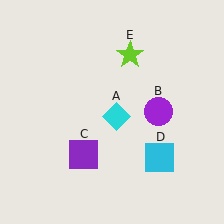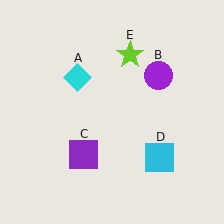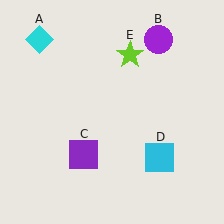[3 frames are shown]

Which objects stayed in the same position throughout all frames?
Purple square (object C) and cyan square (object D) and lime star (object E) remained stationary.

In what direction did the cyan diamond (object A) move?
The cyan diamond (object A) moved up and to the left.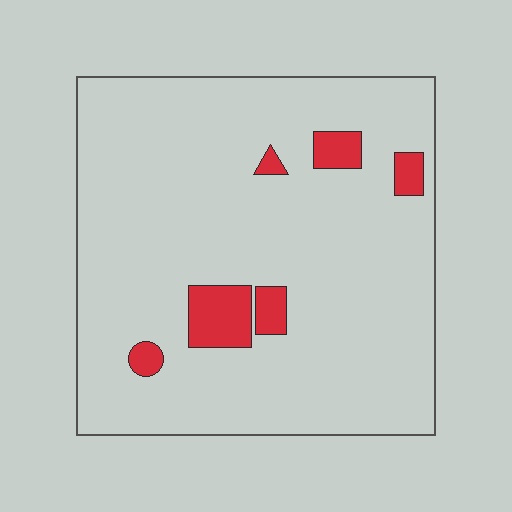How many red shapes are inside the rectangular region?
6.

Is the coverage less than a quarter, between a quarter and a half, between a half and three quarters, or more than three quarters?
Less than a quarter.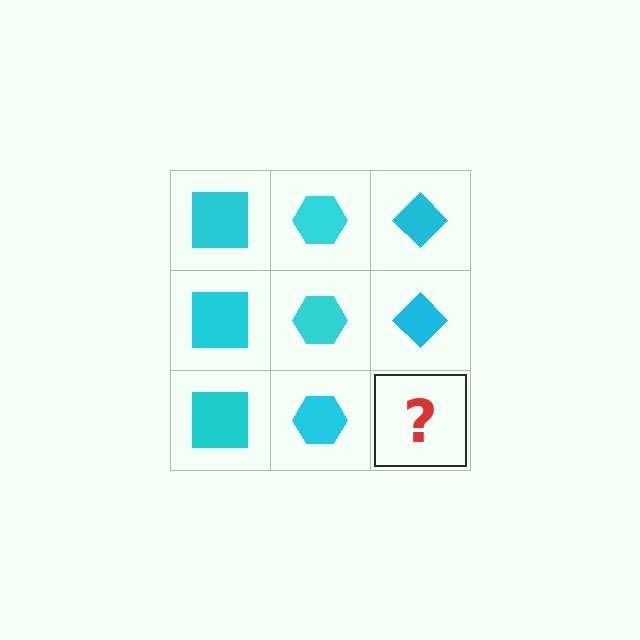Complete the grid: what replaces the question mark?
The question mark should be replaced with a cyan diamond.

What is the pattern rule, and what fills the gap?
The rule is that each column has a consistent shape. The gap should be filled with a cyan diamond.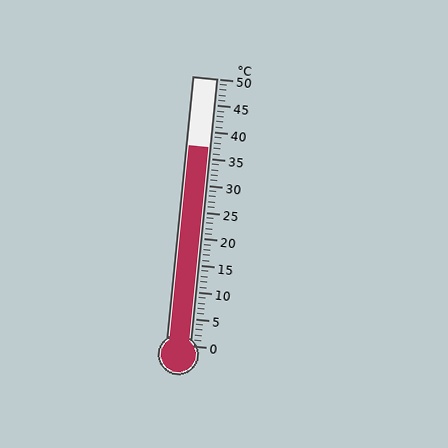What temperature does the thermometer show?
The thermometer shows approximately 37°C.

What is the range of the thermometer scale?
The thermometer scale ranges from 0°C to 50°C.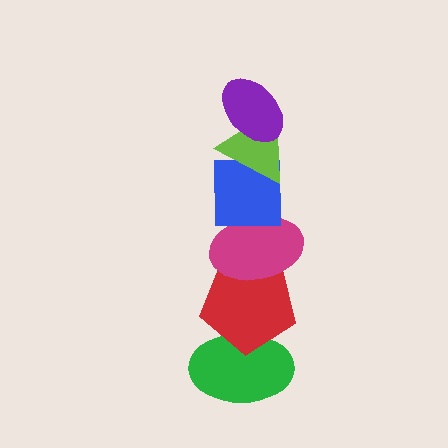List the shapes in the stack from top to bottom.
From top to bottom: the purple ellipse, the lime triangle, the blue square, the magenta ellipse, the red pentagon, the green ellipse.